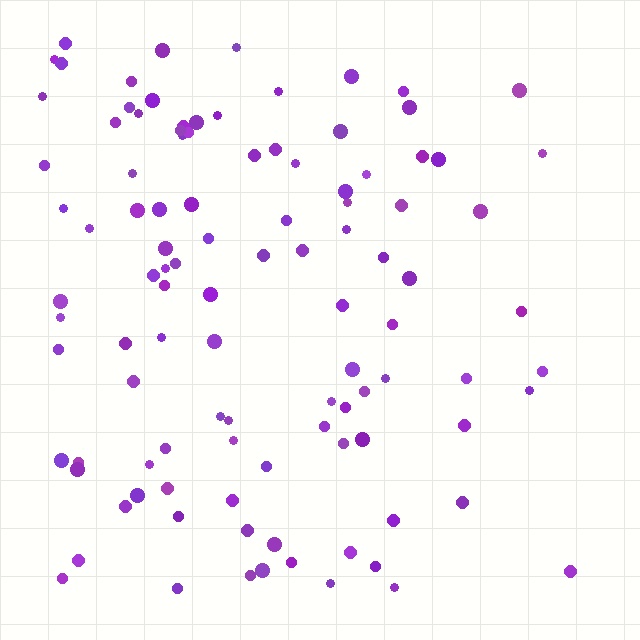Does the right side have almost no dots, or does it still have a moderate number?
Still a moderate number, just noticeably fewer than the left.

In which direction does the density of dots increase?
From right to left, with the left side densest.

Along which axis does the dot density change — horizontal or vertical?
Horizontal.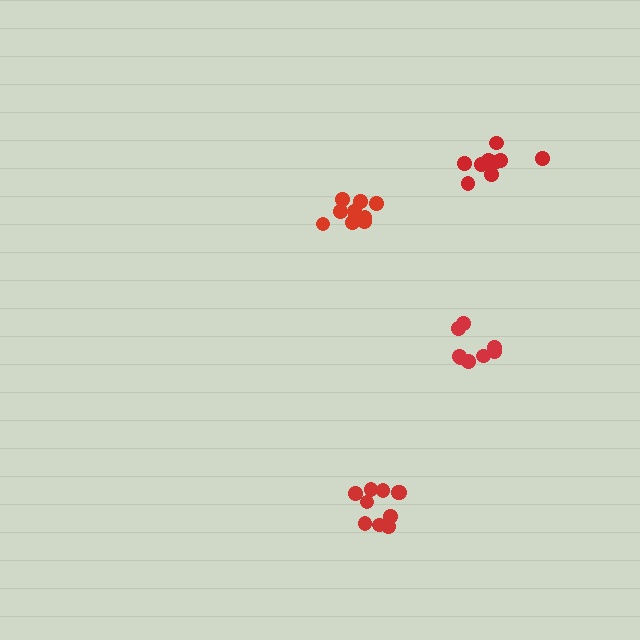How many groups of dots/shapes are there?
There are 4 groups.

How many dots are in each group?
Group 1: 8 dots, Group 2: 10 dots, Group 3: 9 dots, Group 4: 9 dots (36 total).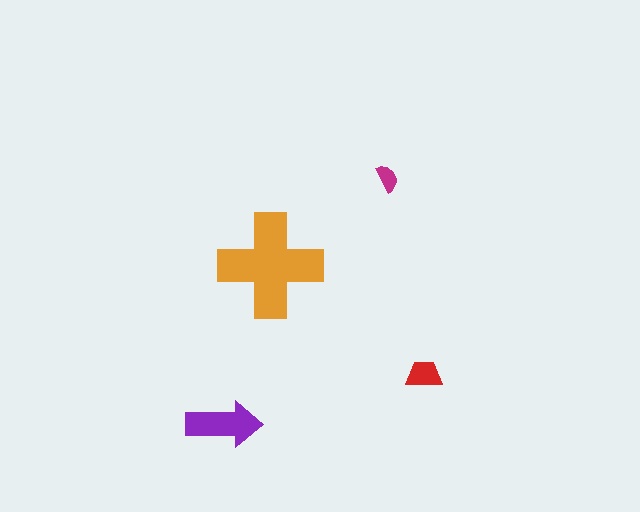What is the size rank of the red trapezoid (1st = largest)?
3rd.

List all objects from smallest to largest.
The magenta semicircle, the red trapezoid, the purple arrow, the orange cross.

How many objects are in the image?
There are 4 objects in the image.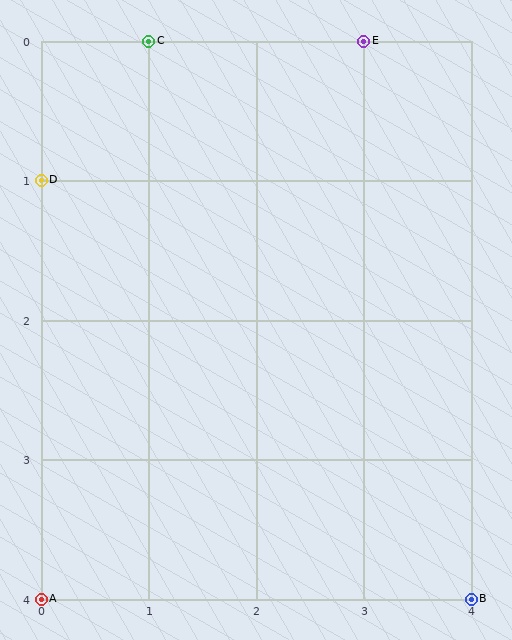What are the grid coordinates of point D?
Point D is at grid coordinates (0, 1).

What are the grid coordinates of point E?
Point E is at grid coordinates (3, 0).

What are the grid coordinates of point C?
Point C is at grid coordinates (1, 0).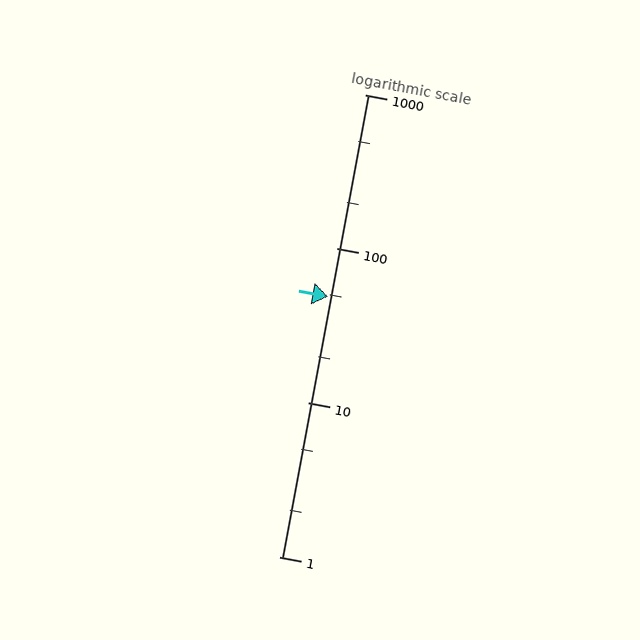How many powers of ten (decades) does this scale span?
The scale spans 3 decades, from 1 to 1000.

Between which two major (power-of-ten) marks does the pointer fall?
The pointer is between 10 and 100.